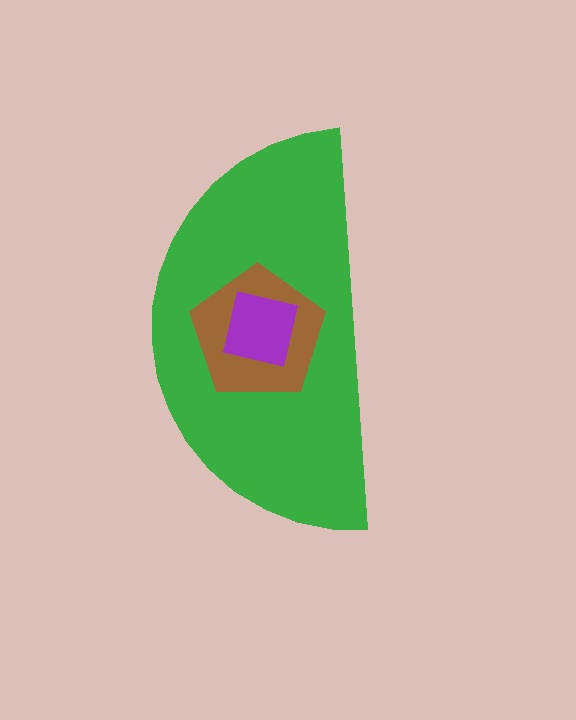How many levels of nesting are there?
3.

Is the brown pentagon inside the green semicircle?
Yes.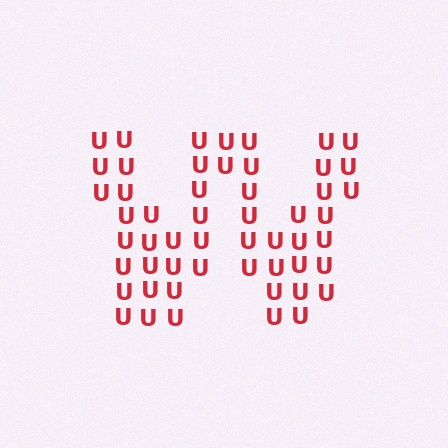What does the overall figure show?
The overall figure shows the letter W.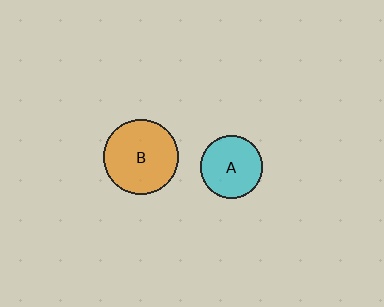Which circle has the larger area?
Circle B (orange).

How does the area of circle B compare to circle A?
Approximately 1.4 times.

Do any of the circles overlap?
No, none of the circles overlap.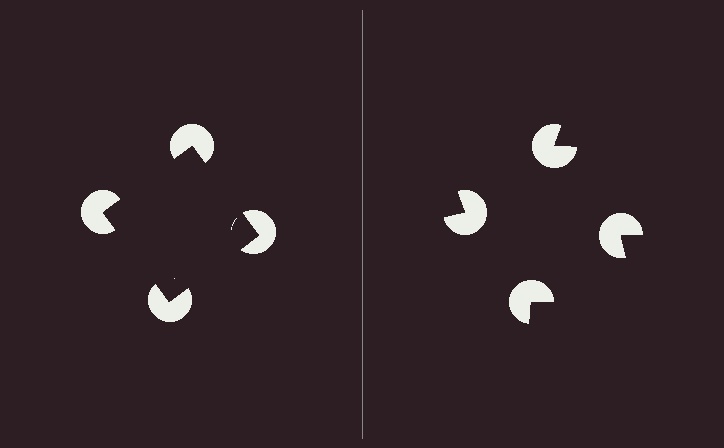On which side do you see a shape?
An illusory square appears on the left side. On the right side the wedge cuts are rotated, so no coherent shape forms.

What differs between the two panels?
The pac-man discs are positioned identically on both sides; only the wedge orientations differ. On the left they align to a square; on the right they are misaligned.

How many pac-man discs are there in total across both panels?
8 — 4 on each side.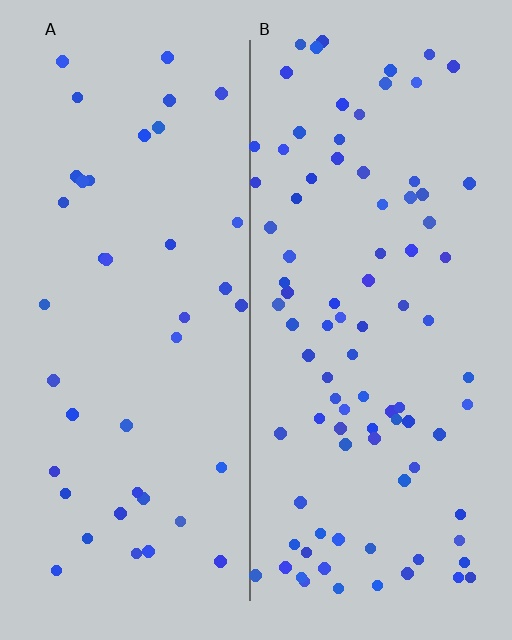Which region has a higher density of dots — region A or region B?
B (the right).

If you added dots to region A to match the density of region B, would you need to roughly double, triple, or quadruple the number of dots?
Approximately double.